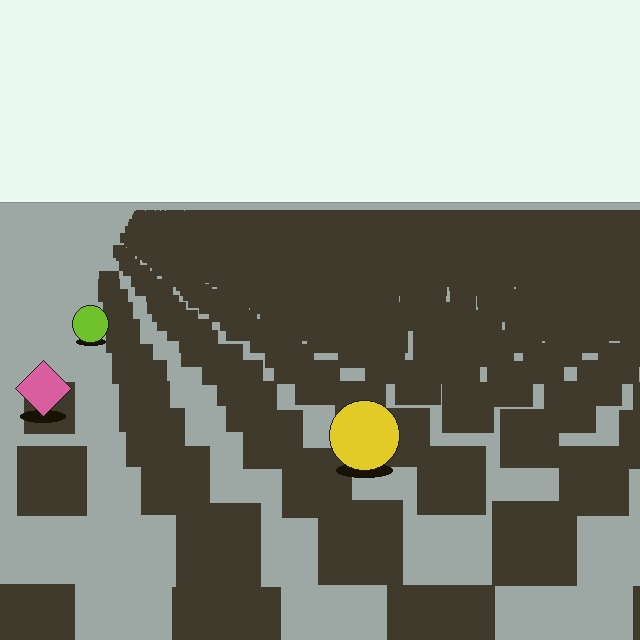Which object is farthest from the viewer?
The lime circle is farthest from the viewer. It appears smaller and the ground texture around it is denser.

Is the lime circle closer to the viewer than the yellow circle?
No. The yellow circle is closer — you can tell from the texture gradient: the ground texture is coarser near it.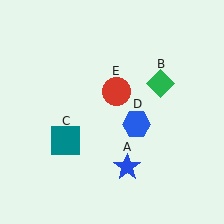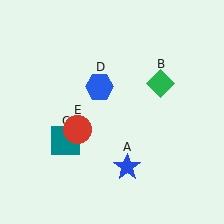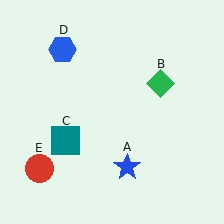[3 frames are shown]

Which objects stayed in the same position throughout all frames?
Blue star (object A) and green diamond (object B) and teal square (object C) remained stationary.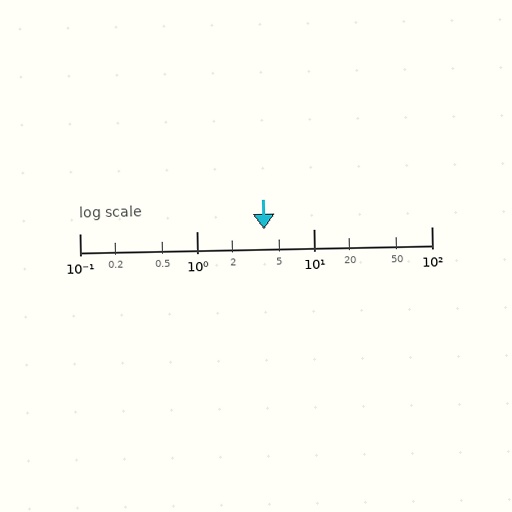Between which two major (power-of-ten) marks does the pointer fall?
The pointer is between 1 and 10.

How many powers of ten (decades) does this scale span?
The scale spans 3 decades, from 0.1 to 100.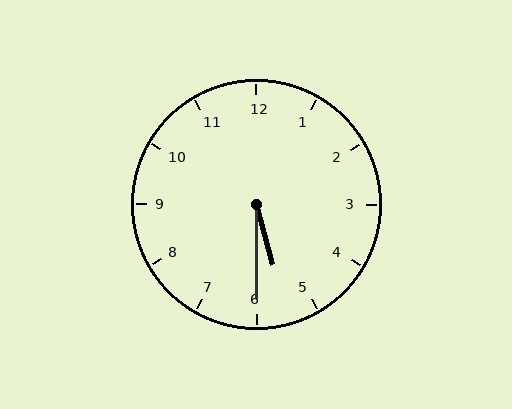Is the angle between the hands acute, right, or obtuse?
It is acute.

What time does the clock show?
5:30.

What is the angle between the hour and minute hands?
Approximately 15 degrees.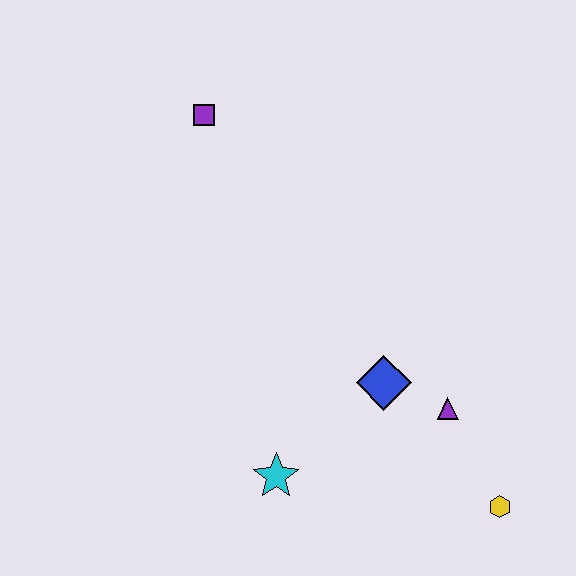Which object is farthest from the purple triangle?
The purple square is farthest from the purple triangle.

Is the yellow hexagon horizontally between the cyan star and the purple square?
No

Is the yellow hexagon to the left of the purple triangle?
No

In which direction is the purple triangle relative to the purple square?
The purple triangle is below the purple square.